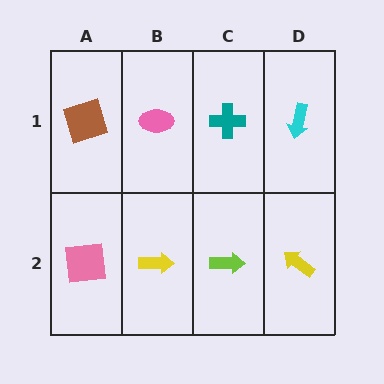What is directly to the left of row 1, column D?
A teal cross.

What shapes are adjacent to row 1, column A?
A pink square (row 2, column A), a pink ellipse (row 1, column B).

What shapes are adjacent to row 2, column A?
A brown square (row 1, column A), a yellow arrow (row 2, column B).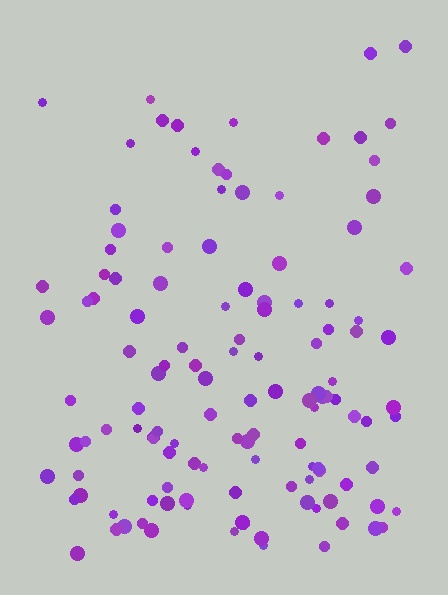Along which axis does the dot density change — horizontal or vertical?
Vertical.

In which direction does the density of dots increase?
From top to bottom, with the bottom side densest.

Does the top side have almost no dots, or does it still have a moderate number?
Still a moderate number, just noticeably fewer than the bottom.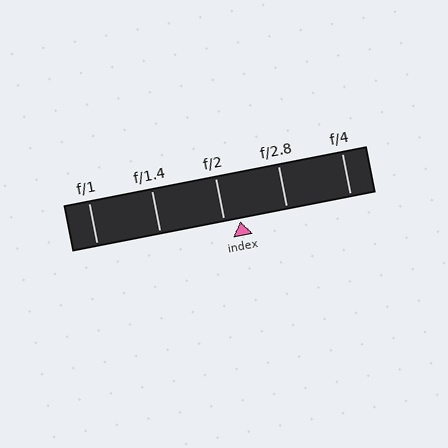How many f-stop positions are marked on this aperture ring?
There are 5 f-stop positions marked.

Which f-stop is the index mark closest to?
The index mark is closest to f/2.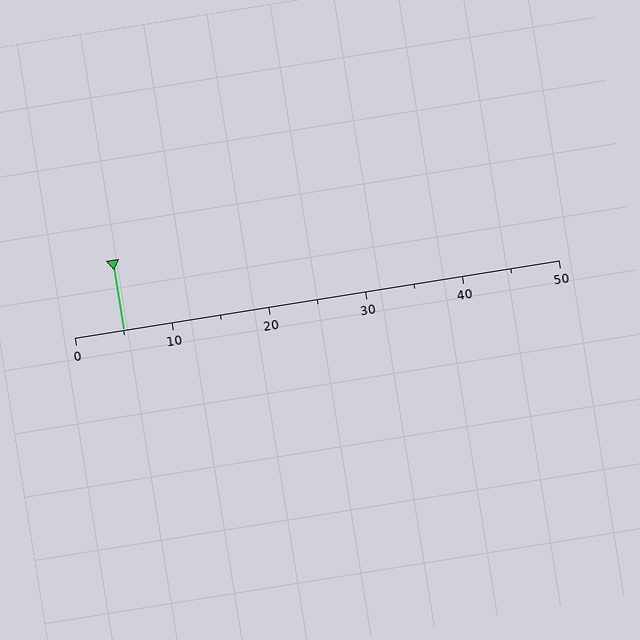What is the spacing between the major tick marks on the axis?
The major ticks are spaced 10 apart.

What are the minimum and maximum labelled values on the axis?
The axis runs from 0 to 50.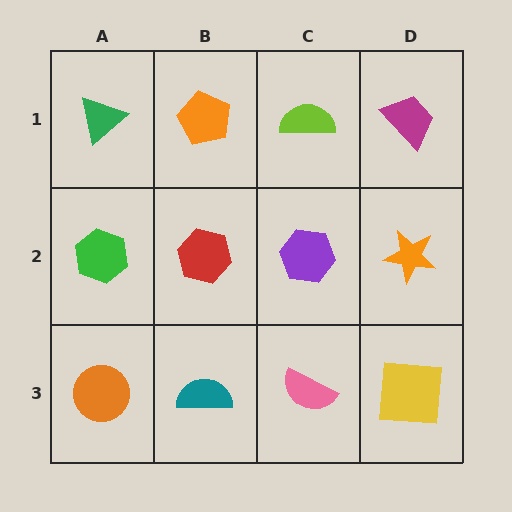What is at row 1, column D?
A magenta trapezoid.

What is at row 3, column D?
A yellow square.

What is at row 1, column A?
A green triangle.